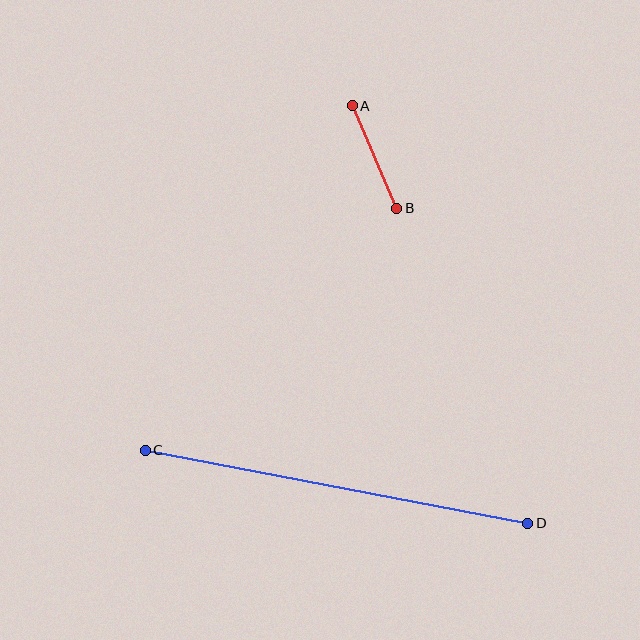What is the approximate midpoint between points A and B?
The midpoint is at approximately (374, 157) pixels.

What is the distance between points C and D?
The distance is approximately 389 pixels.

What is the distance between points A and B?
The distance is approximately 112 pixels.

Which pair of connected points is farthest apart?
Points C and D are farthest apart.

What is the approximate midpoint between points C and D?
The midpoint is at approximately (336, 487) pixels.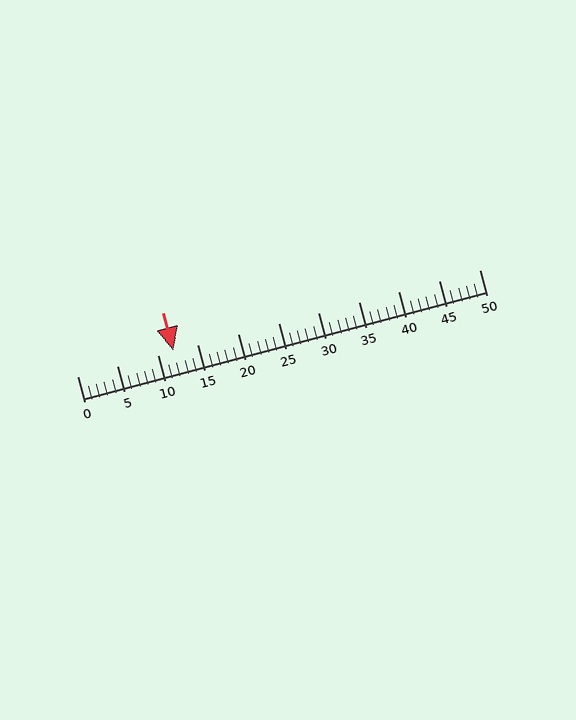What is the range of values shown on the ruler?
The ruler shows values from 0 to 50.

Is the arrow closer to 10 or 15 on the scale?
The arrow is closer to 10.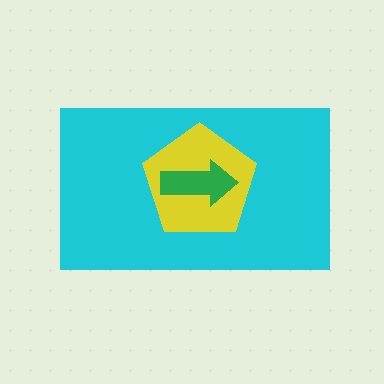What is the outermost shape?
The cyan rectangle.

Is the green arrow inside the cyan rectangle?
Yes.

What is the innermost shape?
The green arrow.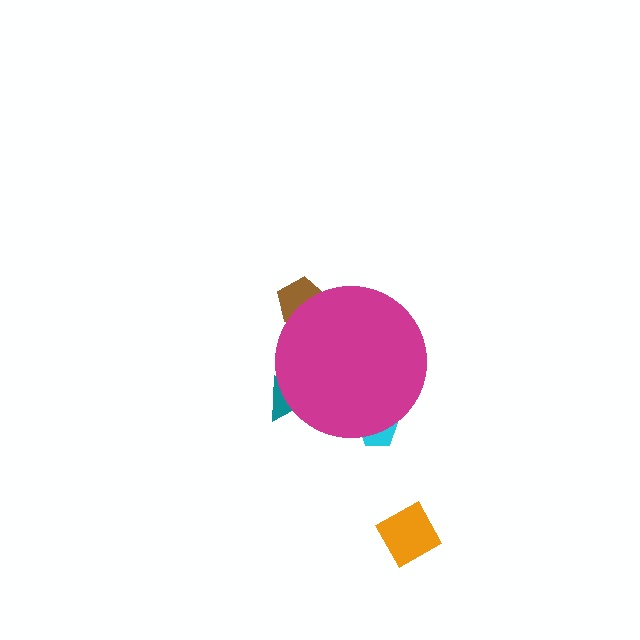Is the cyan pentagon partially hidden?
Yes, the cyan pentagon is partially hidden behind the magenta circle.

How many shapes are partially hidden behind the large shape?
3 shapes are partially hidden.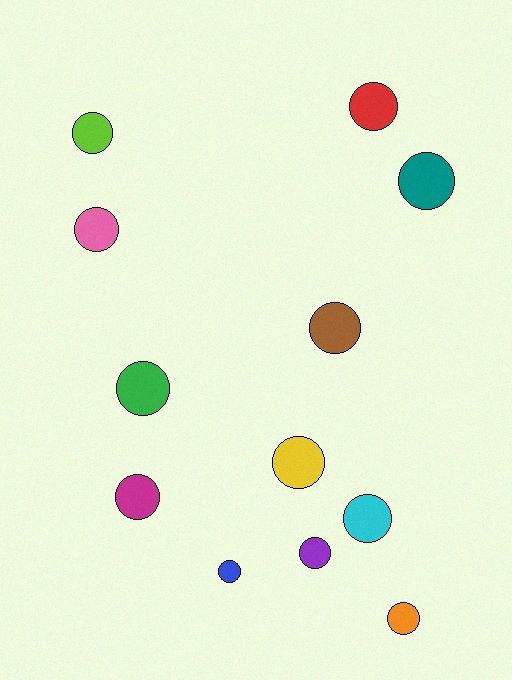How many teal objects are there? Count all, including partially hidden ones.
There is 1 teal object.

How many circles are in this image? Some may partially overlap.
There are 12 circles.